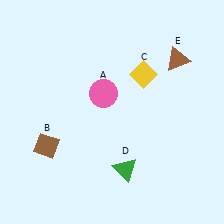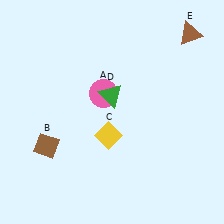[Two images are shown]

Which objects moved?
The objects that moved are: the yellow diamond (C), the green triangle (D), the brown triangle (E).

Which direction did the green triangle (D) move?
The green triangle (D) moved up.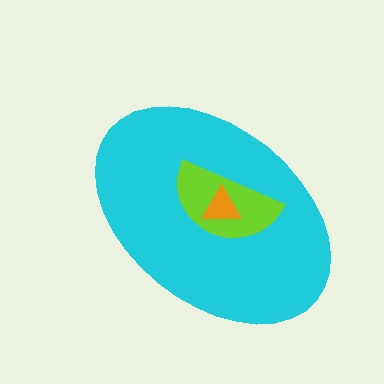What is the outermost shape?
The cyan ellipse.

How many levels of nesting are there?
3.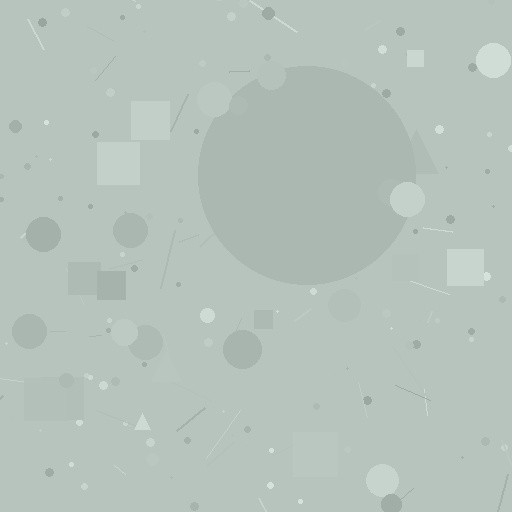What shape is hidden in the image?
A circle is hidden in the image.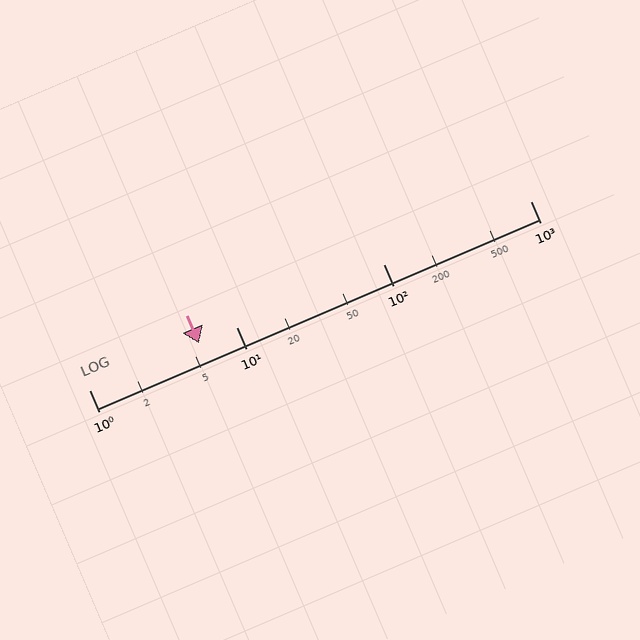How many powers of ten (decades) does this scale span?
The scale spans 3 decades, from 1 to 1000.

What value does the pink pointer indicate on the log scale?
The pointer indicates approximately 5.6.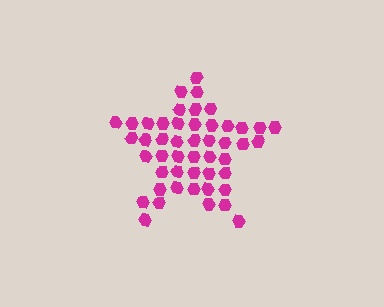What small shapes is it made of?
It is made of small hexagons.